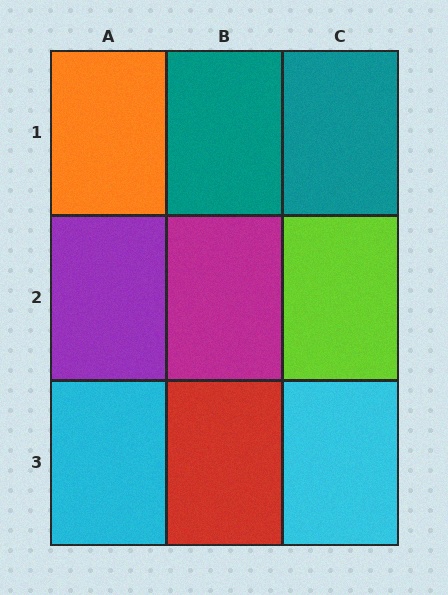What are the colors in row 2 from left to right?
Purple, magenta, lime.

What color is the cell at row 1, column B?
Teal.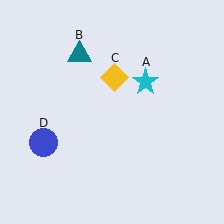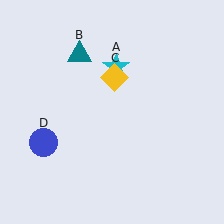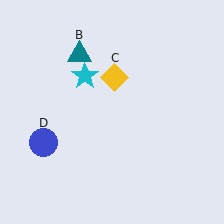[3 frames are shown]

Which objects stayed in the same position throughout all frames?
Teal triangle (object B) and yellow diamond (object C) and blue circle (object D) remained stationary.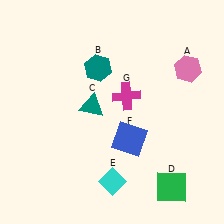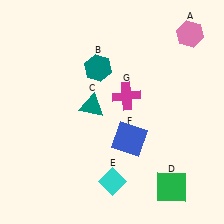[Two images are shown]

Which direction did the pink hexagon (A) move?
The pink hexagon (A) moved up.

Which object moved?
The pink hexagon (A) moved up.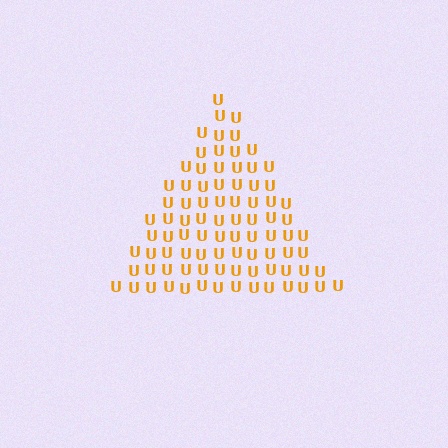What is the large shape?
The large shape is a triangle.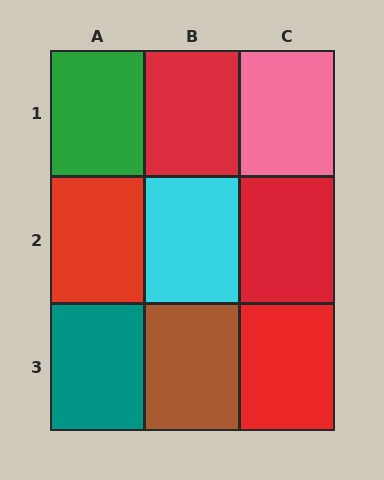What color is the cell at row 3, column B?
Brown.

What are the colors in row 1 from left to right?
Green, red, pink.